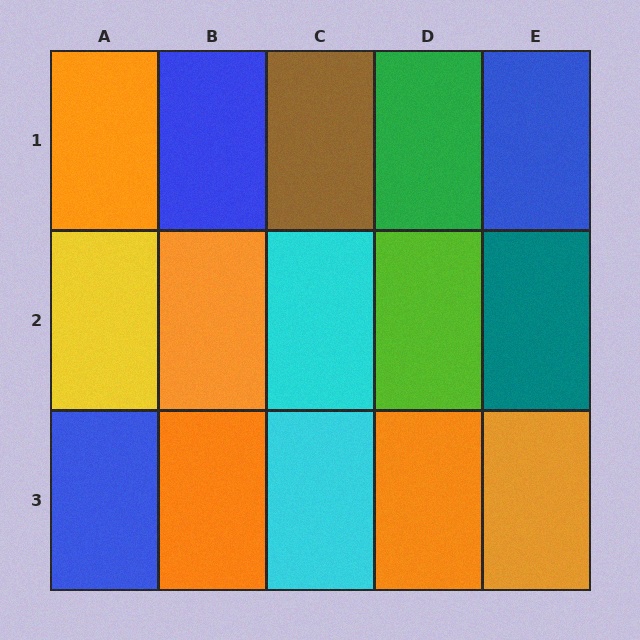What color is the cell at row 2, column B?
Orange.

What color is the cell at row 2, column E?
Teal.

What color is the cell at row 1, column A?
Orange.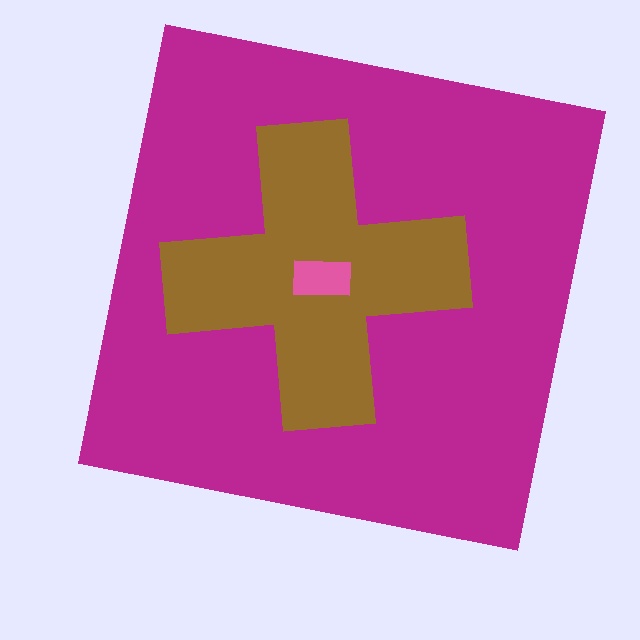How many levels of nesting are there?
3.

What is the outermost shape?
The magenta square.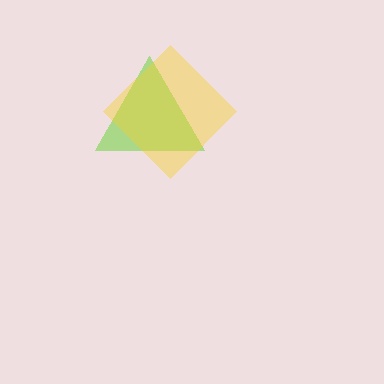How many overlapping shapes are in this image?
There are 2 overlapping shapes in the image.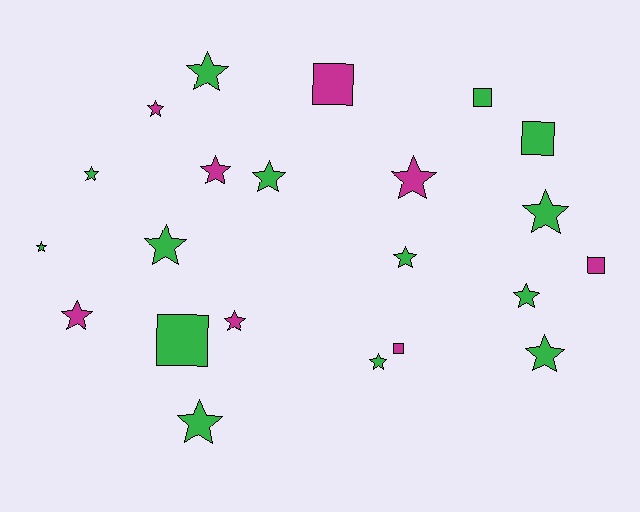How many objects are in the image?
There are 22 objects.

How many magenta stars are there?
There are 5 magenta stars.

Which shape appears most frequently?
Star, with 16 objects.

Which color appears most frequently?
Green, with 14 objects.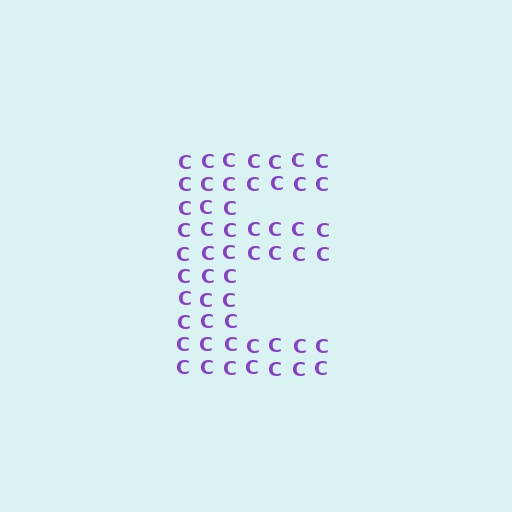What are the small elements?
The small elements are letter C's.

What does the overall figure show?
The overall figure shows the letter E.